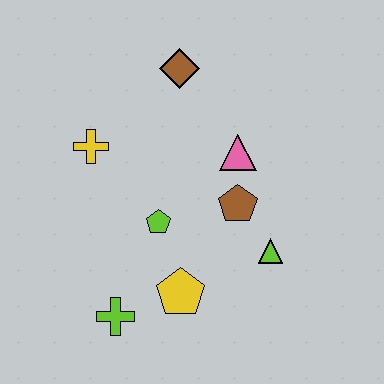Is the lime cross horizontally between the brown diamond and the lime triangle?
No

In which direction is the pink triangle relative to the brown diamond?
The pink triangle is below the brown diamond.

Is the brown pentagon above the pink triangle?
No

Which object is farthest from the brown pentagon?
The lime cross is farthest from the brown pentagon.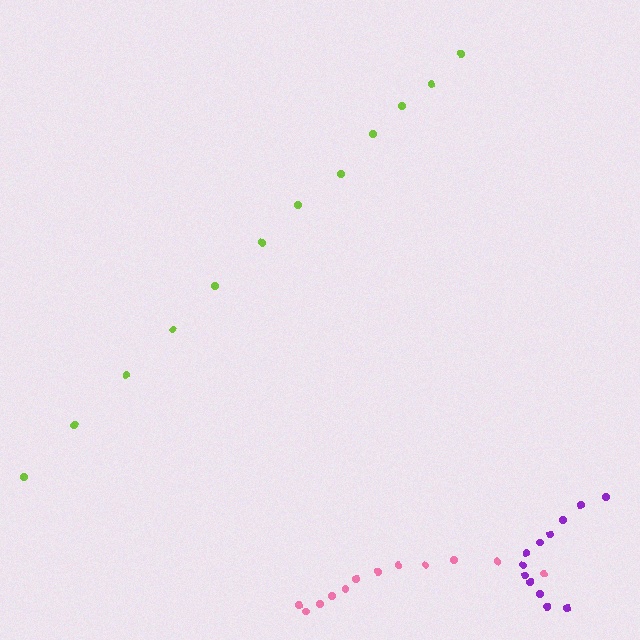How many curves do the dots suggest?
There are 3 distinct paths.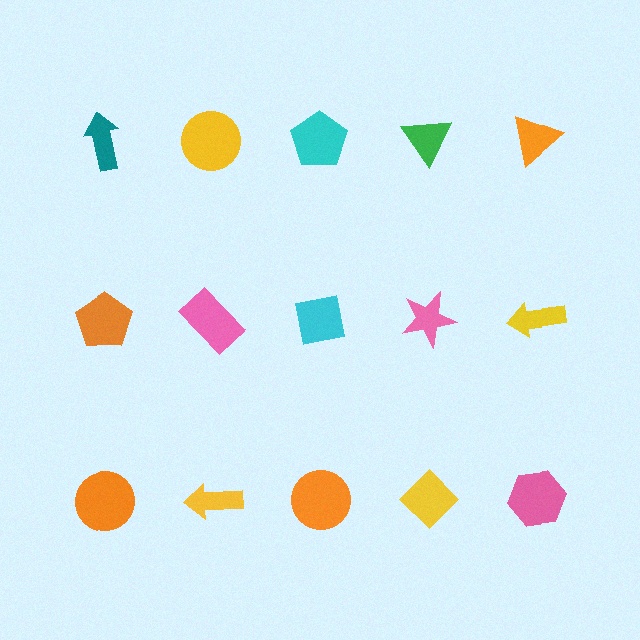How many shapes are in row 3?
5 shapes.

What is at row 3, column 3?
An orange circle.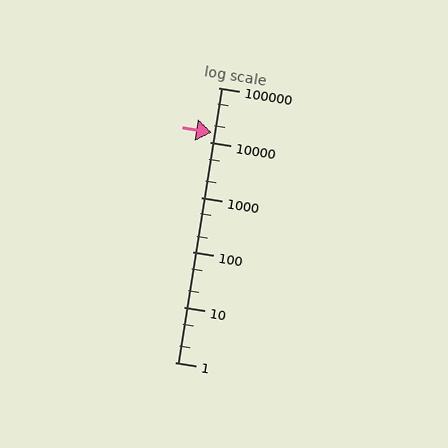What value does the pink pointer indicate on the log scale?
The pointer indicates approximately 15000.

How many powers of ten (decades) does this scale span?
The scale spans 5 decades, from 1 to 100000.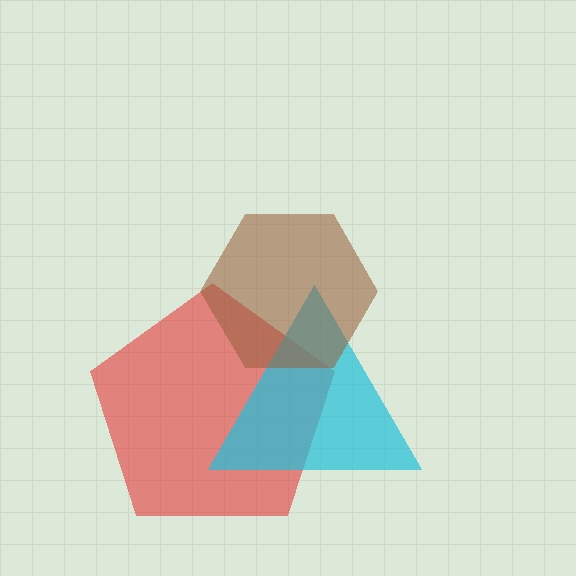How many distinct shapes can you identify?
There are 3 distinct shapes: a red pentagon, a cyan triangle, a brown hexagon.